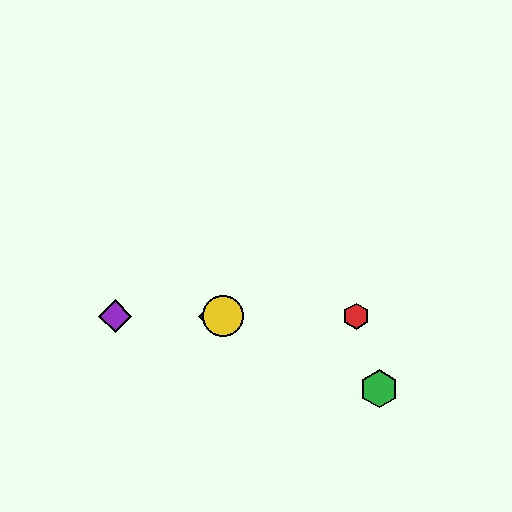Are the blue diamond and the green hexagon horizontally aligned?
No, the blue diamond is at y≈316 and the green hexagon is at y≈389.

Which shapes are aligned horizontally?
The red hexagon, the blue diamond, the yellow circle, the purple diamond are aligned horizontally.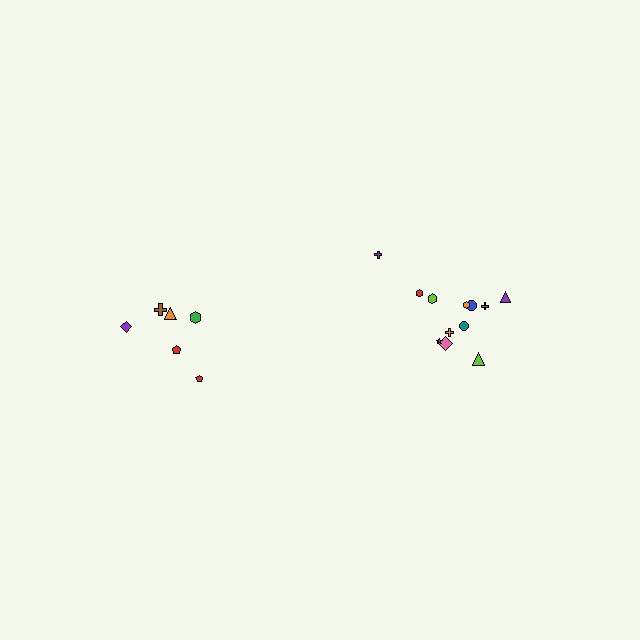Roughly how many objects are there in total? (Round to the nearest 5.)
Roughly 20 objects in total.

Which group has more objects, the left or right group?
The right group.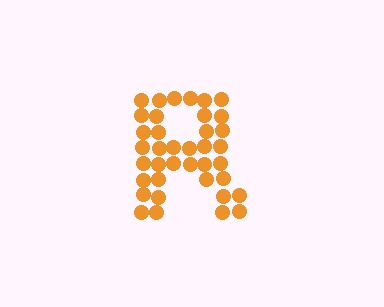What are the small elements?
The small elements are circles.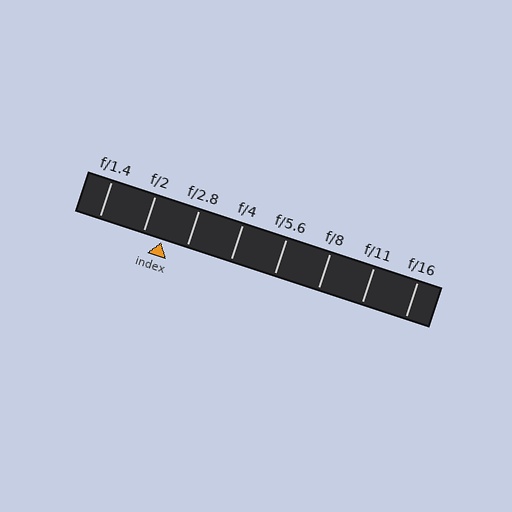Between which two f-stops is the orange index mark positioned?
The index mark is between f/2 and f/2.8.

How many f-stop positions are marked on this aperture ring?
There are 8 f-stop positions marked.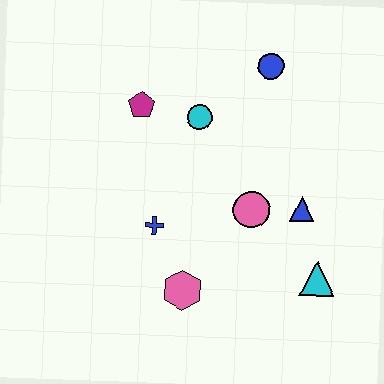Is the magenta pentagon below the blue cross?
No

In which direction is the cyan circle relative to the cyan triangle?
The cyan circle is above the cyan triangle.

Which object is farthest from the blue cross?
The blue circle is farthest from the blue cross.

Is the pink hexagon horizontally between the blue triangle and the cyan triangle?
No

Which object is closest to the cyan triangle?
The blue triangle is closest to the cyan triangle.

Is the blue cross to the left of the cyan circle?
Yes